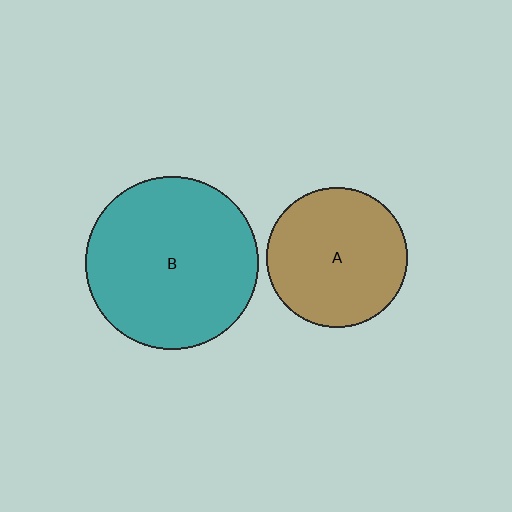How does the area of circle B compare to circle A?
Approximately 1.5 times.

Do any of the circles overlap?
No, none of the circles overlap.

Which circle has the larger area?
Circle B (teal).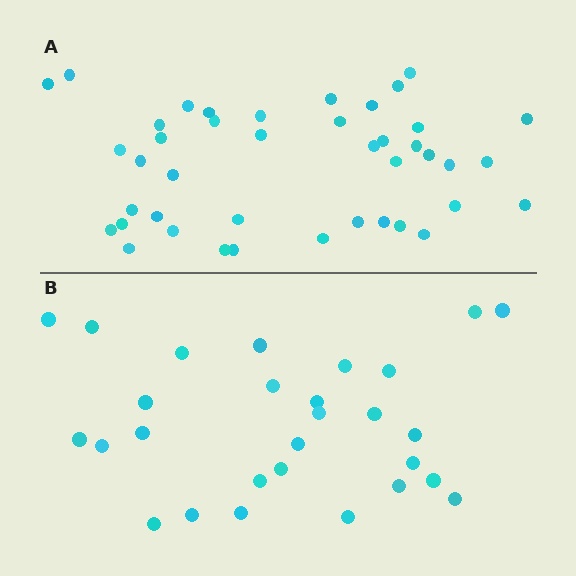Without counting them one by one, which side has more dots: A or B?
Region A (the top region) has more dots.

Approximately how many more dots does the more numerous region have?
Region A has approximately 15 more dots than region B.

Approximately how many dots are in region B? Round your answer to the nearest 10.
About 30 dots. (The exact count is 28, which rounds to 30.)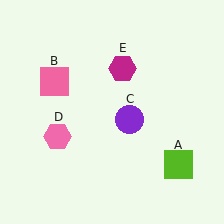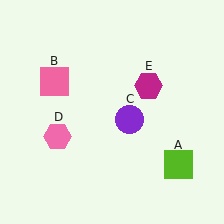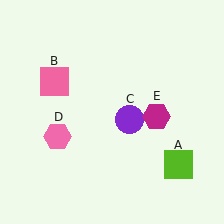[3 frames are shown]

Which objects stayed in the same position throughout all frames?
Lime square (object A) and pink square (object B) and purple circle (object C) and pink hexagon (object D) remained stationary.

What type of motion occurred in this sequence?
The magenta hexagon (object E) rotated clockwise around the center of the scene.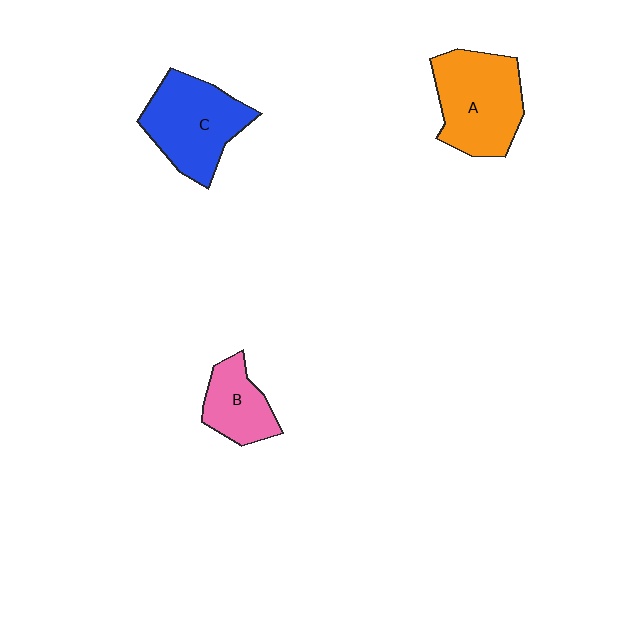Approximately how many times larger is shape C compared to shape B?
Approximately 1.7 times.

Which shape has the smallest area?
Shape B (pink).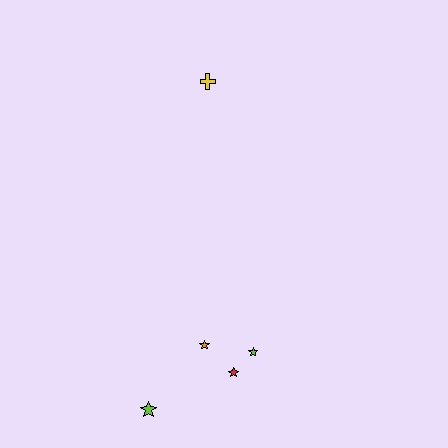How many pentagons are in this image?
There are no pentagons.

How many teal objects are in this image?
There are no teal objects.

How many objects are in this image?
There are 5 objects.